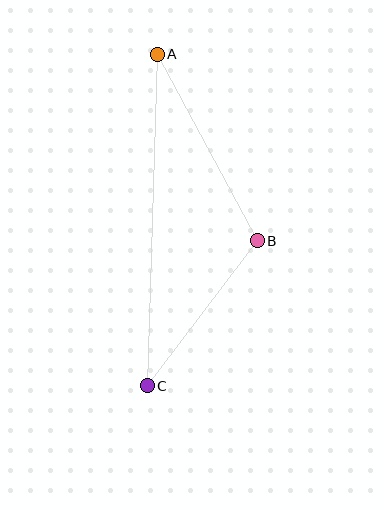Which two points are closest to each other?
Points B and C are closest to each other.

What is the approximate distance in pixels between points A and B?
The distance between A and B is approximately 211 pixels.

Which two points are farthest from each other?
Points A and C are farthest from each other.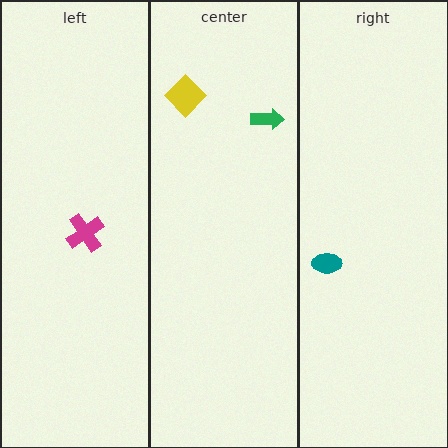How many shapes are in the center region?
2.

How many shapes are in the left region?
1.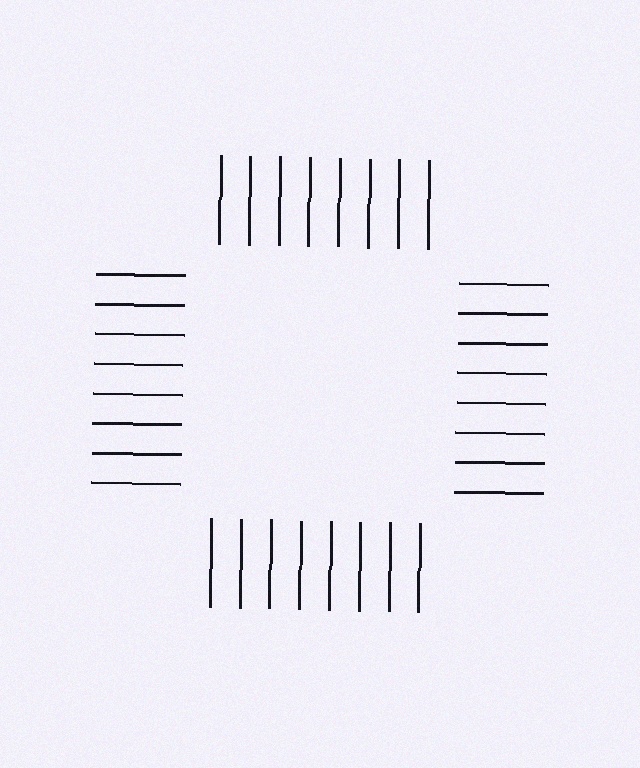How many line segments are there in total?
32 — 8 along each of the 4 edges.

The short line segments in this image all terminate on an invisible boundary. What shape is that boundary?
An illusory square — the line segments terminate on its edges but no continuous stroke is drawn.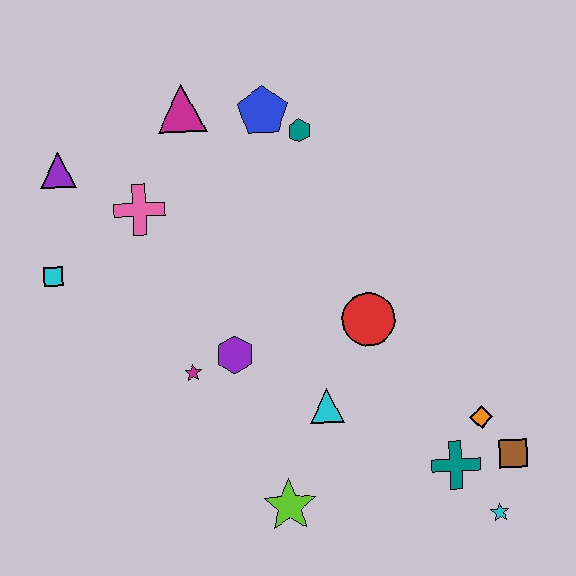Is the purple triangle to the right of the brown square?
No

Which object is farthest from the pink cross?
The cyan star is farthest from the pink cross.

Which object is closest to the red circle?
The cyan triangle is closest to the red circle.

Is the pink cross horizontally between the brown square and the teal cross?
No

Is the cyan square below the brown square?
No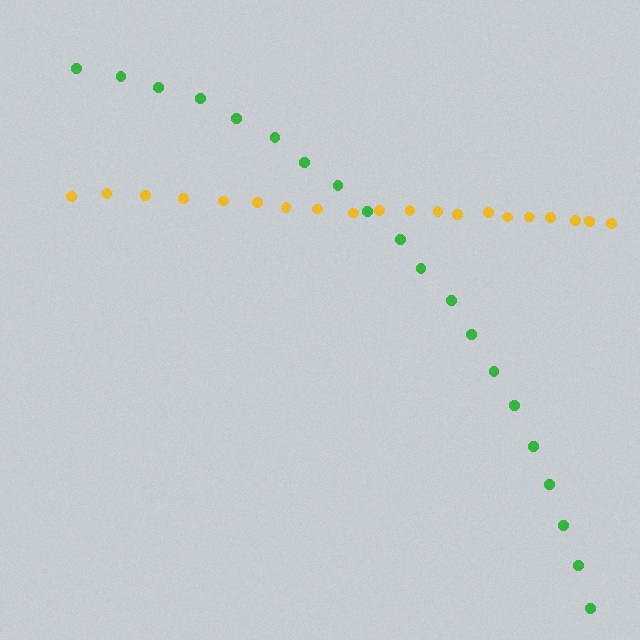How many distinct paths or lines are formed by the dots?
There are 2 distinct paths.